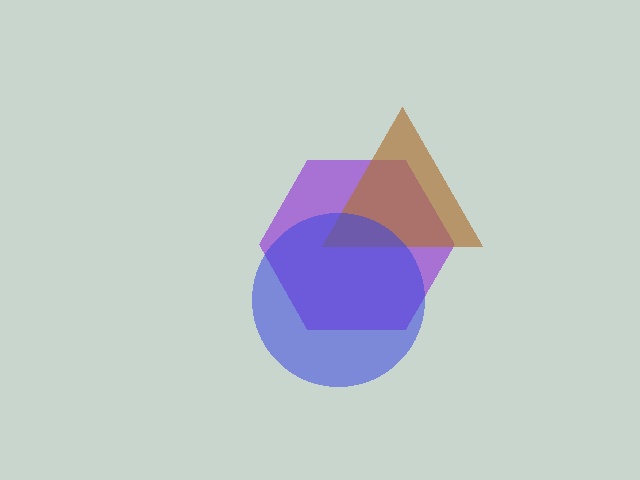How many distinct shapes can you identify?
There are 3 distinct shapes: a purple hexagon, a brown triangle, a blue circle.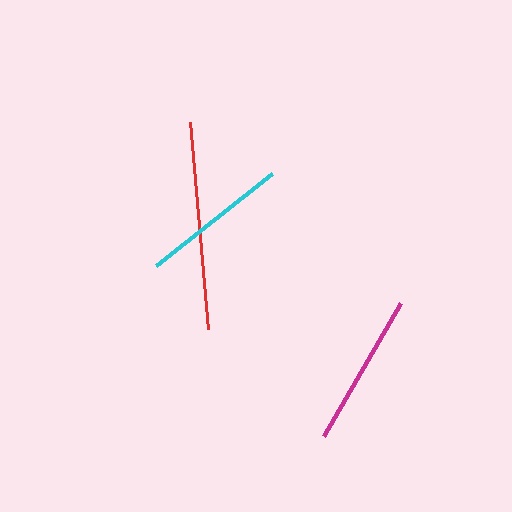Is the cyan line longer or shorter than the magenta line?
The magenta line is longer than the cyan line.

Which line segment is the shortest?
The cyan line is the shortest at approximately 148 pixels.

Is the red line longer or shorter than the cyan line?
The red line is longer than the cyan line.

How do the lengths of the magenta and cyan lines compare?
The magenta and cyan lines are approximately the same length.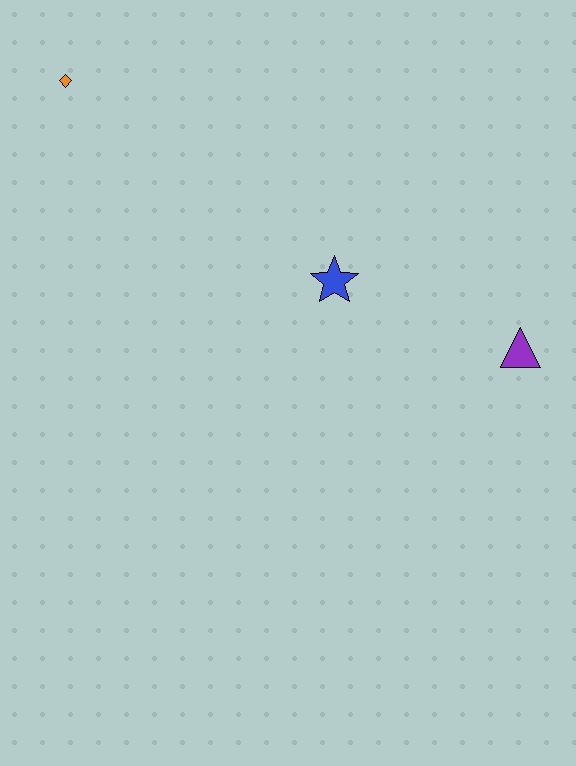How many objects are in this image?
There are 3 objects.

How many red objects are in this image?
There are no red objects.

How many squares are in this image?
There are no squares.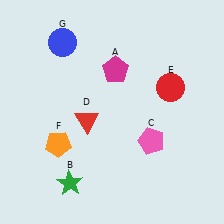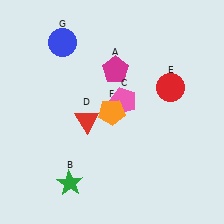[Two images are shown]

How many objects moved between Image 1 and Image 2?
2 objects moved between the two images.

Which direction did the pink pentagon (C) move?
The pink pentagon (C) moved up.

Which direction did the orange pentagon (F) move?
The orange pentagon (F) moved right.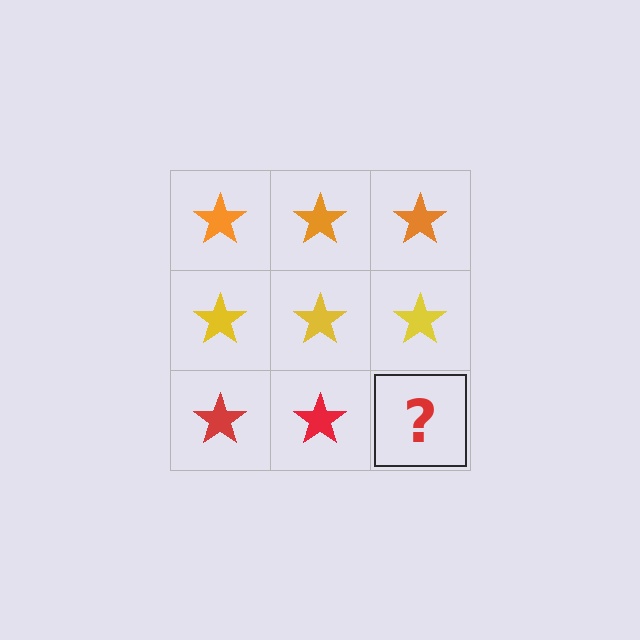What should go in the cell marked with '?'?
The missing cell should contain a red star.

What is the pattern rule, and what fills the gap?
The rule is that each row has a consistent color. The gap should be filled with a red star.